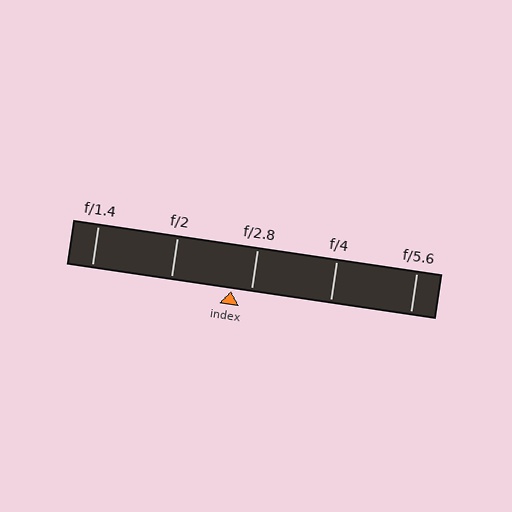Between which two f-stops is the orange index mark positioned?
The index mark is between f/2 and f/2.8.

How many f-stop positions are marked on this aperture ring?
There are 5 f-stop positions marked.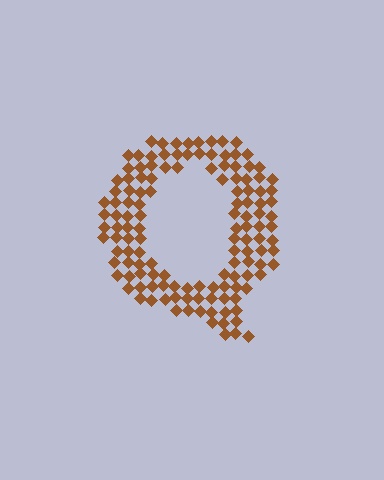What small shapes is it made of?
It is made of small diamonds.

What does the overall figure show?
The overall figure shows the letter Q.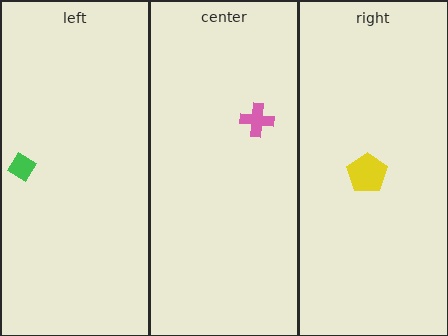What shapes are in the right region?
The yellow pentagon.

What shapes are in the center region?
The pink cross.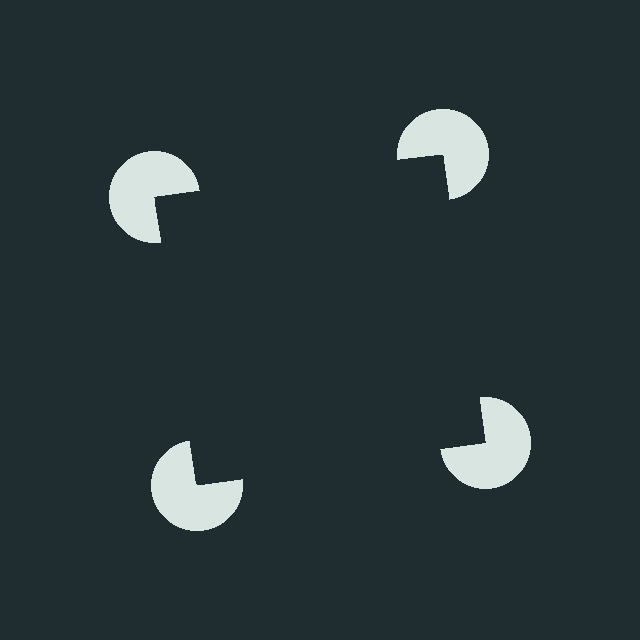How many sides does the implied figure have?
4 sides.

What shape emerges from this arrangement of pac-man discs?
An illusory square — its edges are inferred from the aligned wedge cuts in the pac-man discs, not physically drawn.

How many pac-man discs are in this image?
There are 4 — one at each vertex of the illusory square.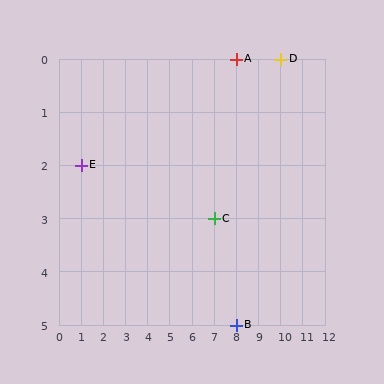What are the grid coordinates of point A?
Point A is at grid coordinates (8, 0).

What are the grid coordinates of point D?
Point D is at grid coordinates (10, 0).